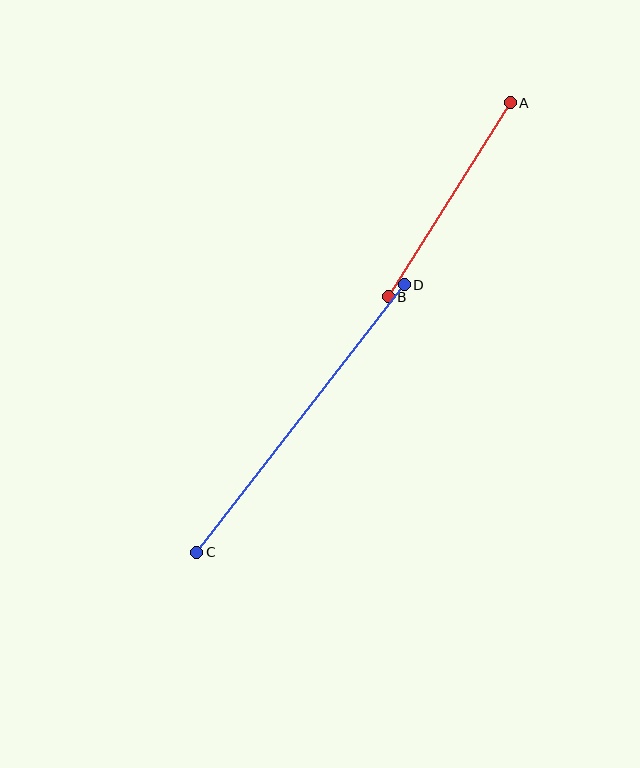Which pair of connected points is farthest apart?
Points C and D are farthest apart.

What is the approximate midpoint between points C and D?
The midpoint is at approximately (300, 418) pixels.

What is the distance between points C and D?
The distance is approximately 339 pixels.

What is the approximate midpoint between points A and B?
The midpoint is at approximately (449, 200) pixels.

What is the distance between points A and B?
The distance is approximately 229 pixels.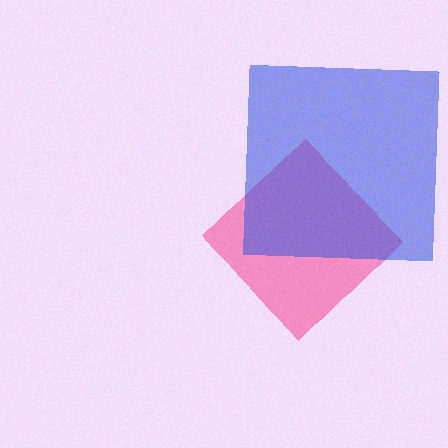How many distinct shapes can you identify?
There are 2 distinct shapes: a pink diamond, a blue square.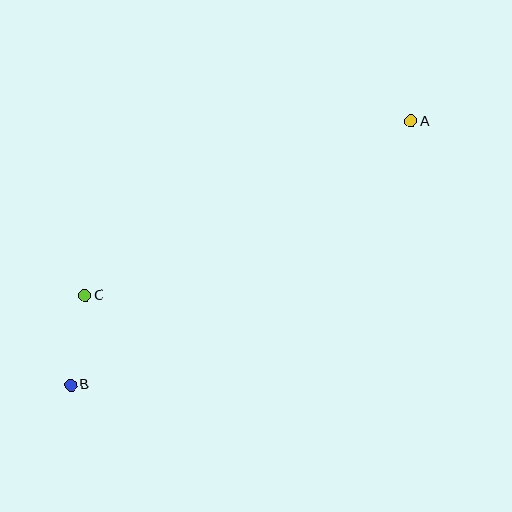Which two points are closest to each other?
Points B and C are closest to each other.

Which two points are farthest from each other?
Points A and B are farthest from each other.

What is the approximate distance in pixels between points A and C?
The distance between A and C is approximately 370 pixels.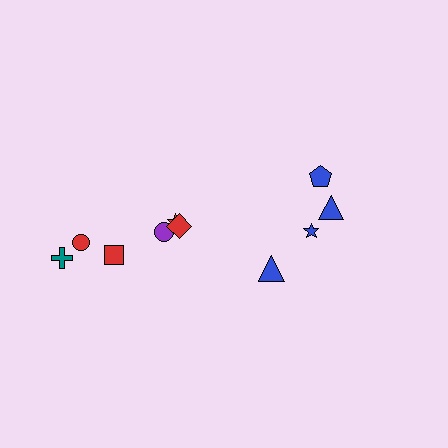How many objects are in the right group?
There are 4 objects.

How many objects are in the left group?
There are 6 objects.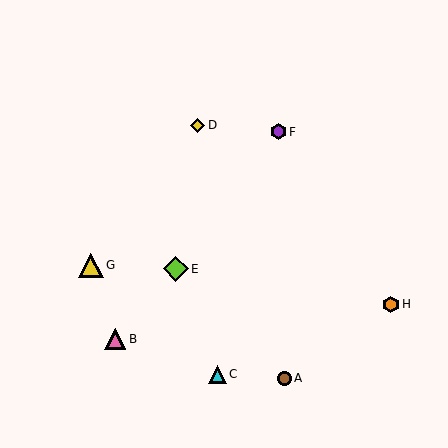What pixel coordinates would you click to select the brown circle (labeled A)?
Click at (284, 378) to select the brown circle A.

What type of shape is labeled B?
Shape B is a pink triangle.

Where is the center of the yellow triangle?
The center of the yellow triangle is at (91, 265).